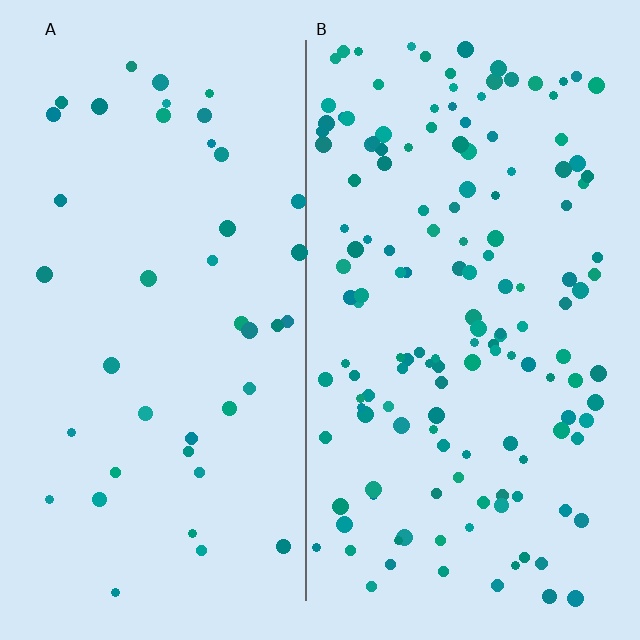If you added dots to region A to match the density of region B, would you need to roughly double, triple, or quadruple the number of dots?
Approximately triple.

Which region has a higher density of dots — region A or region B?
B (the right).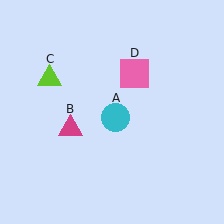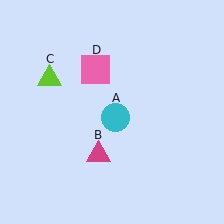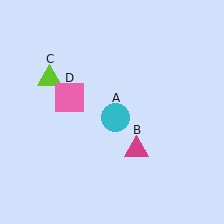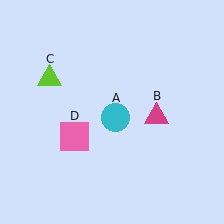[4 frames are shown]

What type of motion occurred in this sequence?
The magenta triangle (object B), pink square (object D) rotated counterclockwise around the center of the scene.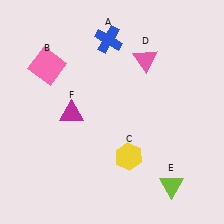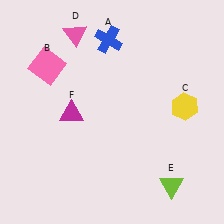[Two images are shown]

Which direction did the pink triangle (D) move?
The pink triangle (D) moved left.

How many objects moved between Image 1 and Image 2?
2 objects moved between the two images.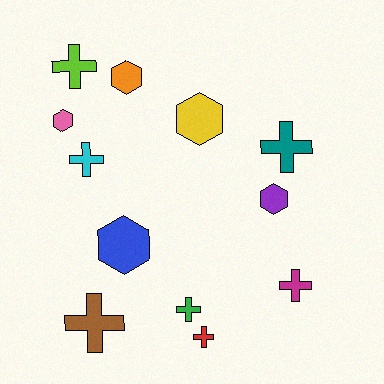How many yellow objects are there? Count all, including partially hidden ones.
There is 1 yellow object.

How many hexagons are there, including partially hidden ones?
There are 5 hexagons.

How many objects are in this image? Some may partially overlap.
There are 12 objects.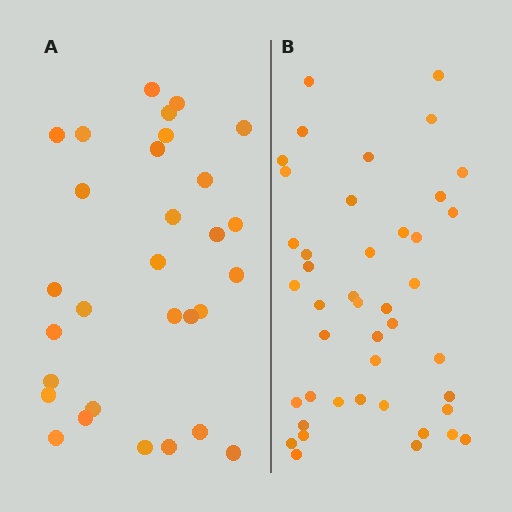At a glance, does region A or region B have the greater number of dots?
Region B (the right region) has more dots.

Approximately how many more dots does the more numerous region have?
Region B has approximately 15 more dots than region A.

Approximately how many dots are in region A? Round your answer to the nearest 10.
About 30 dots.